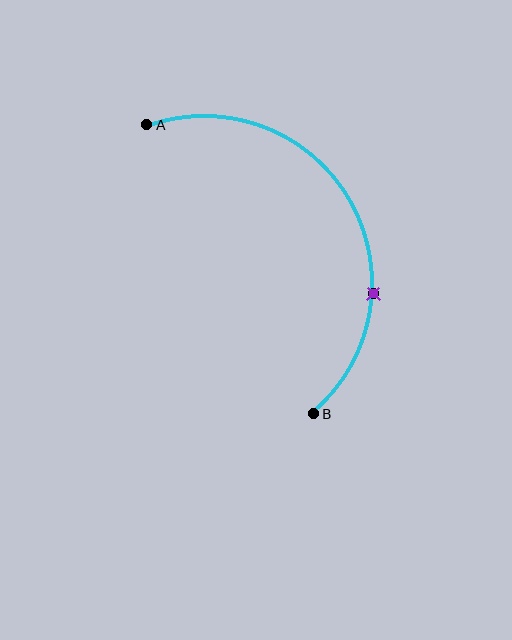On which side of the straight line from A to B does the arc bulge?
The arc bulges to the right of the straight line connecting A and B.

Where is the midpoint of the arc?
The arc midpoint is the point on the curve farthest from the straight line joining A and B. It sits to the right of that line.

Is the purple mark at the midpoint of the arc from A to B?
No. The purple mark lies on the arc but is closer to endpoint B. The arc midpoint would be at the point on the curve equidistant along the arc from both A and B.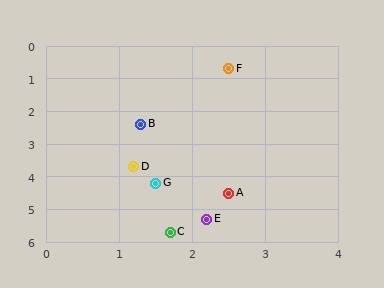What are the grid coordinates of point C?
Point C is at approximately (1.7, 5.7).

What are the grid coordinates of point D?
Point D is at approximately (1.2, 3.7).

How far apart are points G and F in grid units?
Points G and F are about 3.6 grid units apart.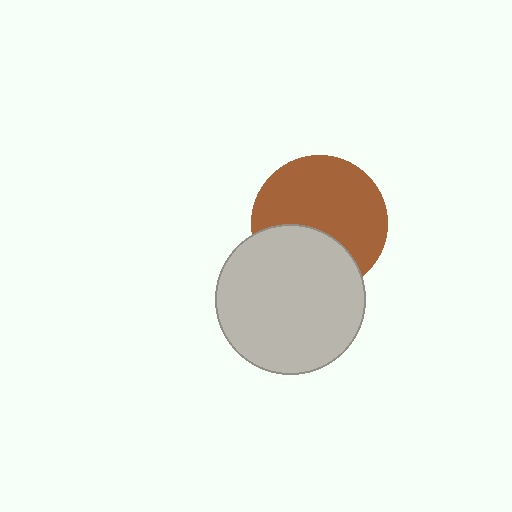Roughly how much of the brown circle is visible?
About half of it is visible (roughly 65%).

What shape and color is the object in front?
The object in front is a light gray circle.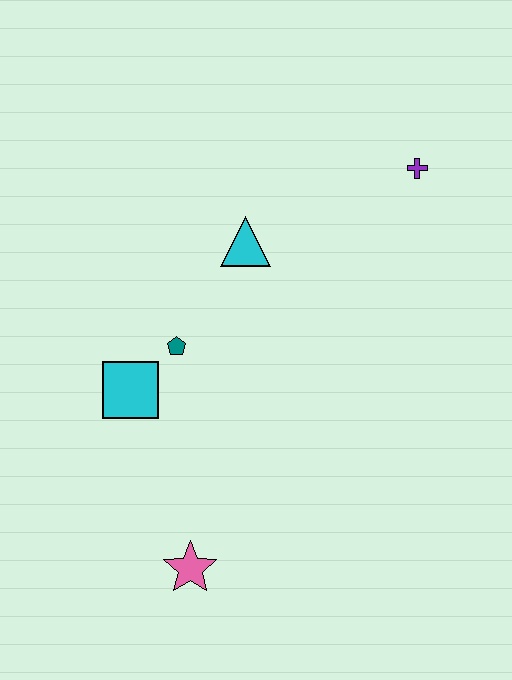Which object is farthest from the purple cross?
The pink star is farthest from the purple cross.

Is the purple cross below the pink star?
No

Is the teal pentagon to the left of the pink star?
Yes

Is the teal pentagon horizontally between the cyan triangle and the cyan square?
Yes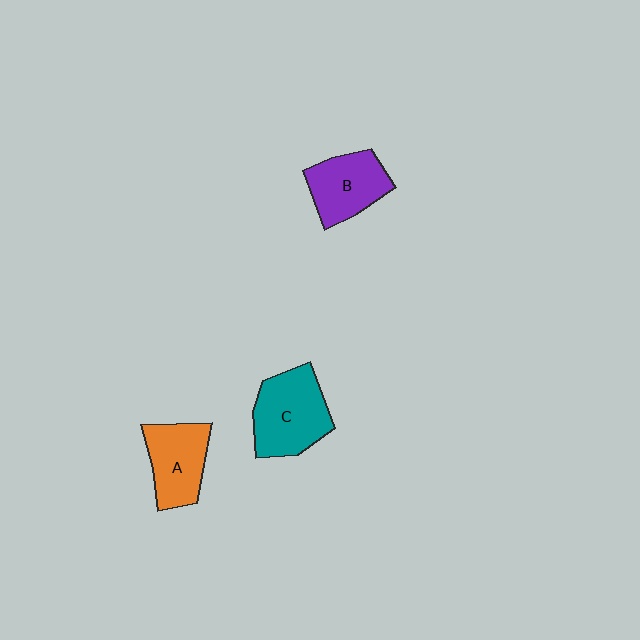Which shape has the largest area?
Shape C (teal).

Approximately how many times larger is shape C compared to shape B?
Approximately 1.3 times.